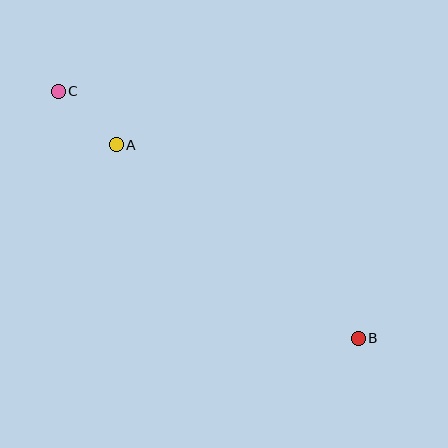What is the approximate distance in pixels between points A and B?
The distance between A and B is approximately 310 pixels.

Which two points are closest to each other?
Points A and C are closest to each other.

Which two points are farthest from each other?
Points B and C are farthest from each other.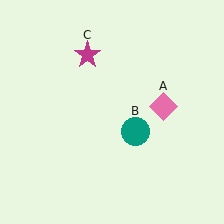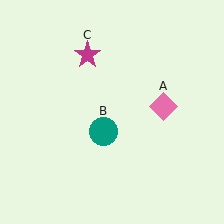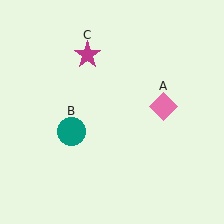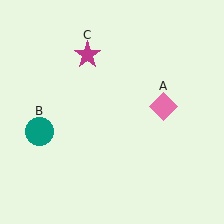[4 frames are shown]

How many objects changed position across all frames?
1 object changed position: teal circle (object B).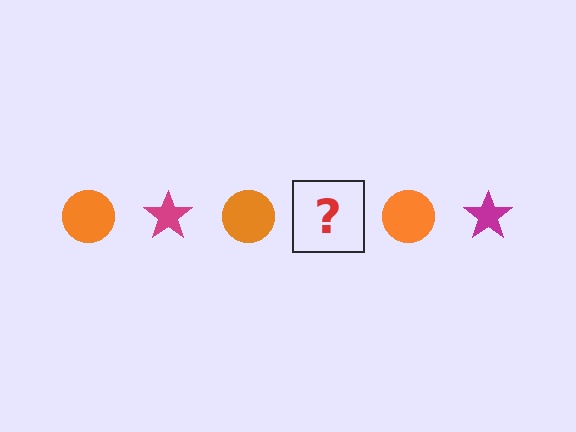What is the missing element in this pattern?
The missing element is a magenta star.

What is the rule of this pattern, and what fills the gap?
The rule is that the pattern alternates between orange circle and magenta star. The gap should be filled with a magenta star.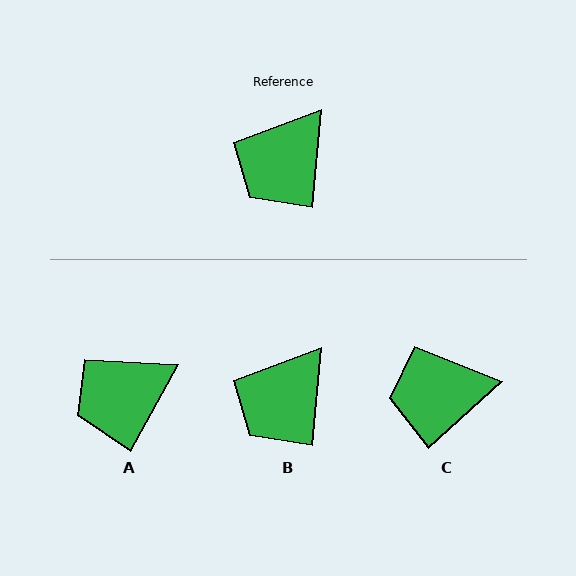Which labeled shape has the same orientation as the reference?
B.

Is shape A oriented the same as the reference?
No, it is off by about 24 degrees.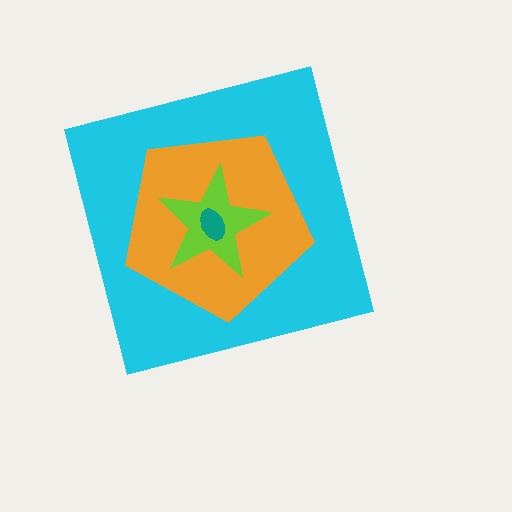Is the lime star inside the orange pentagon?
Yes.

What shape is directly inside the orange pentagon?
The lime star.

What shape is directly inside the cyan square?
The orange pentagon.